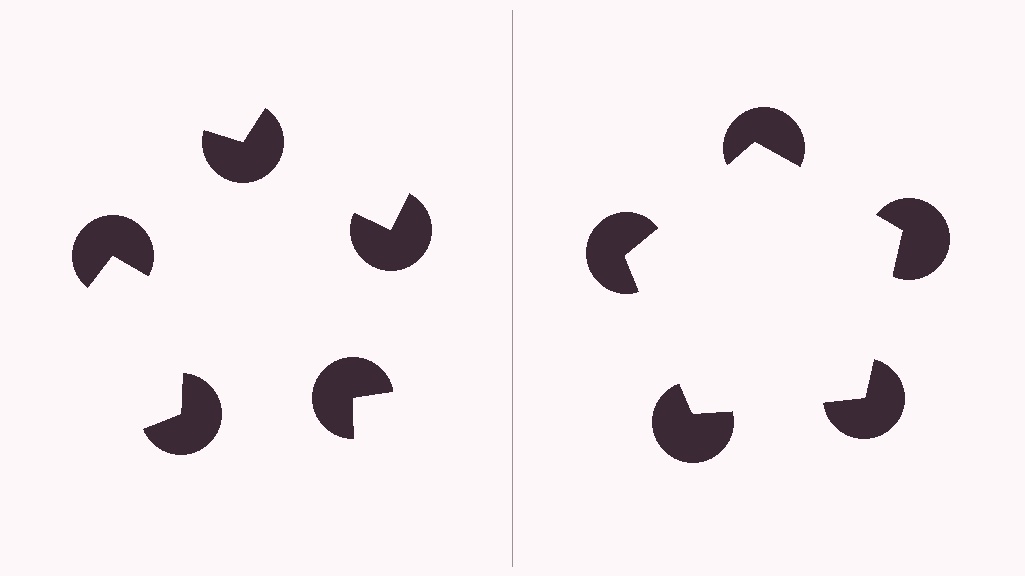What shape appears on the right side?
An illusory pentagon.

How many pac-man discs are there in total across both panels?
10 — 5 on each side.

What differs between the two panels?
The pac-man discs are positioned identically on both sides; only the wedge orientations differ. On the right they align to a pentagon; on the left they are misaligned.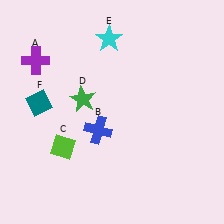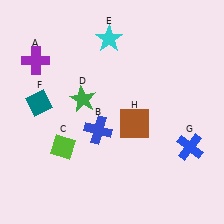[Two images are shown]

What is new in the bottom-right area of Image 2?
A blue cross (G) was added in the bottom-right area of Image 2.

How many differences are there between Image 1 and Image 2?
There are 2 differences between the two images.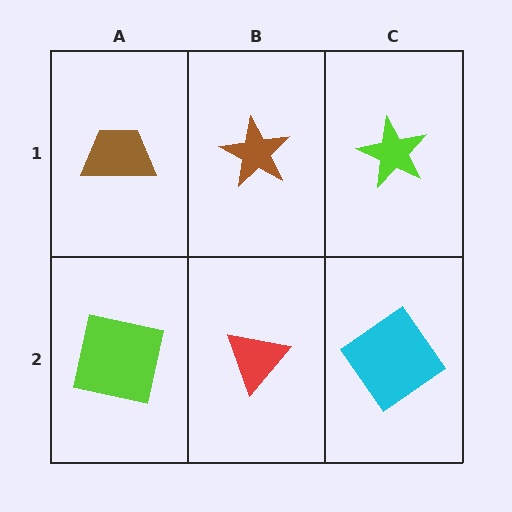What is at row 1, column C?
A lime star.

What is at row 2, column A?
A lime square.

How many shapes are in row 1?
3 shapes.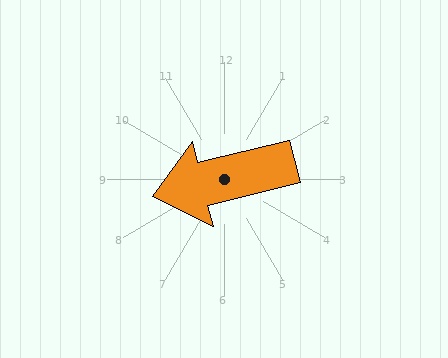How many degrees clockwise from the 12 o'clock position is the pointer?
Approximately 256 degrees.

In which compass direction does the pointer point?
West.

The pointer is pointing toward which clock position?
Roughly 9 o'clock.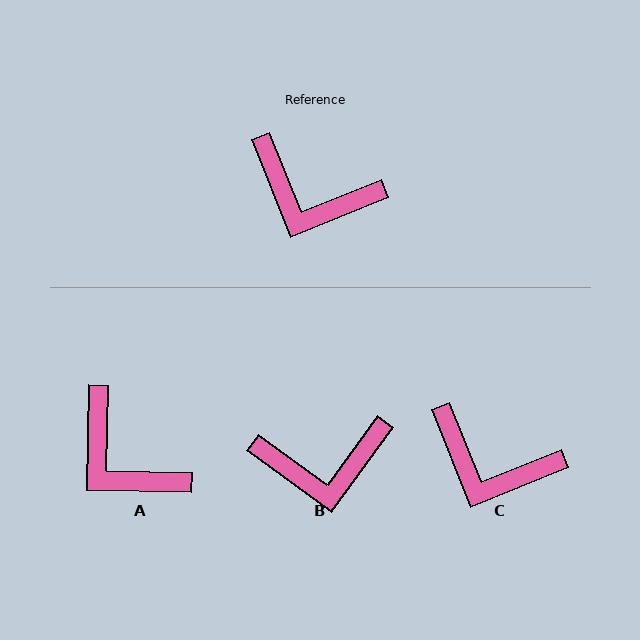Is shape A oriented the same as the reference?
No, it is off by about 23 degrees.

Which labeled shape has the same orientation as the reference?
C.